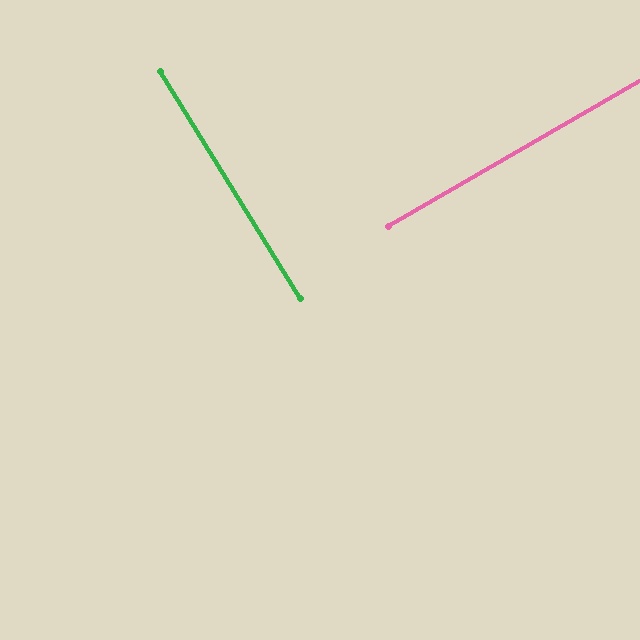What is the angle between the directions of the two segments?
Approximately 88 degrees.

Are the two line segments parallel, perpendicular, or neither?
Perpendicular — they meet at approximately 88°.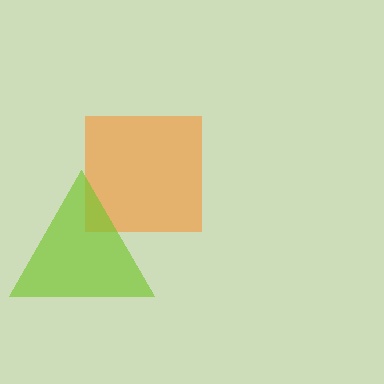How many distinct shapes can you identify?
There are 2 distinct shapes: an orange square, a lime triangle.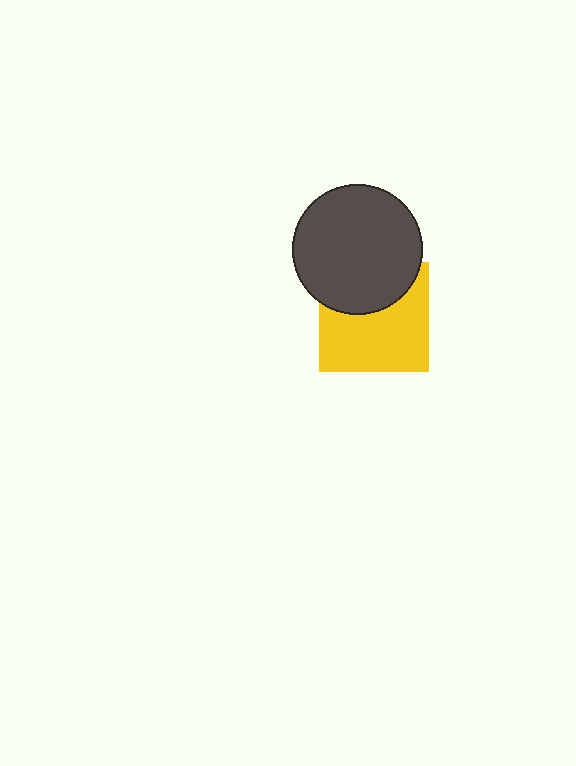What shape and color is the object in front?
The object in front is a dark gray circle.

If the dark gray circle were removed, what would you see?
You would see the complete yellow square.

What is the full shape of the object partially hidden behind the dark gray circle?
The partially hidden object is a yellow square.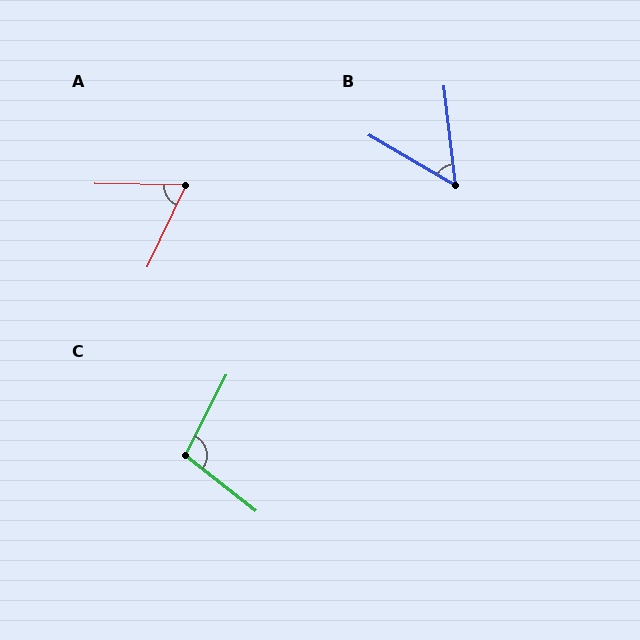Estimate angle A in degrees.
Approximately 66 degrees.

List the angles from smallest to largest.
B (53°), A (66°), C (102°).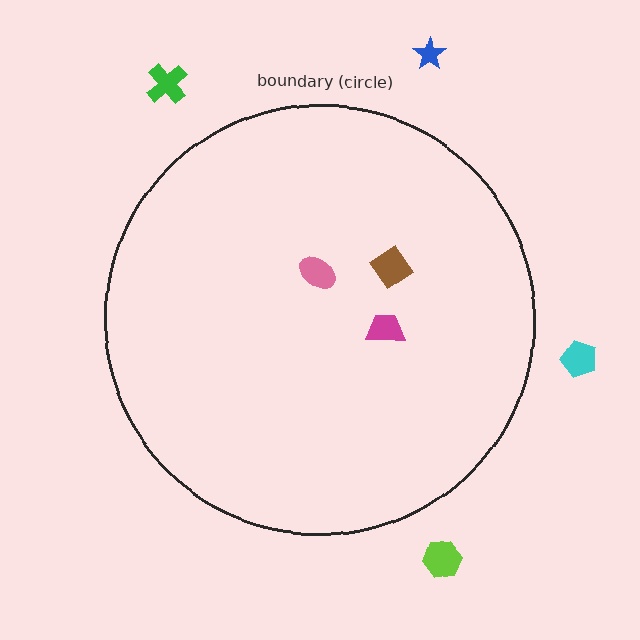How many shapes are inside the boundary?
3 inside, 4 outside.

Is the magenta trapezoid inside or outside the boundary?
Inside.